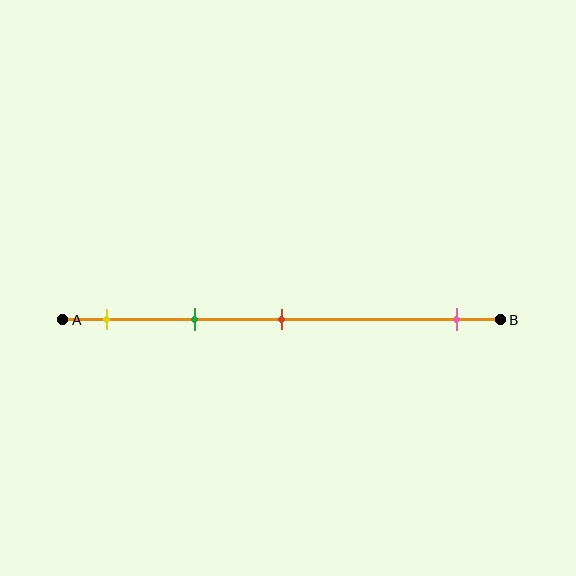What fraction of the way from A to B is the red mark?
The red mark is approximately 50% (0.5) of the way from A to B.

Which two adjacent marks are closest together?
The yellow and green marks are the closest adjacent pair.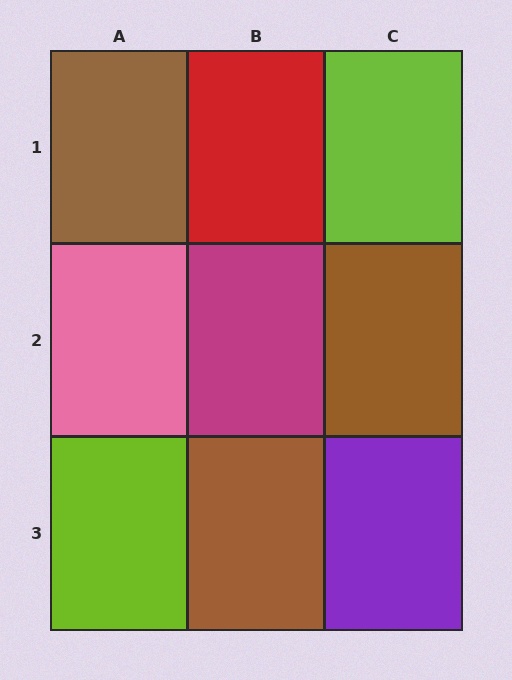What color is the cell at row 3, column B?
Brown.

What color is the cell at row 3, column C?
Purple.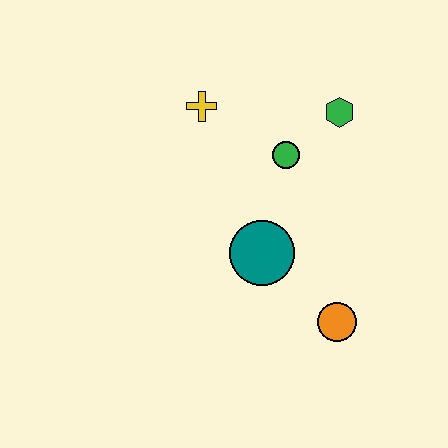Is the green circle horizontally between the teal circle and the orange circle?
Yes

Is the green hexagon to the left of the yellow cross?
No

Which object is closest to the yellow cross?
The green circle is closest to the yellow cross.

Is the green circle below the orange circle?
No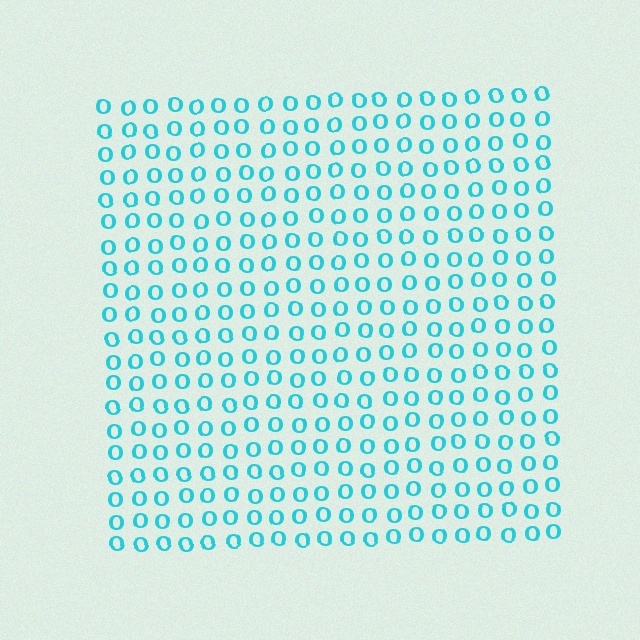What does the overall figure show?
The overall figure shows a square.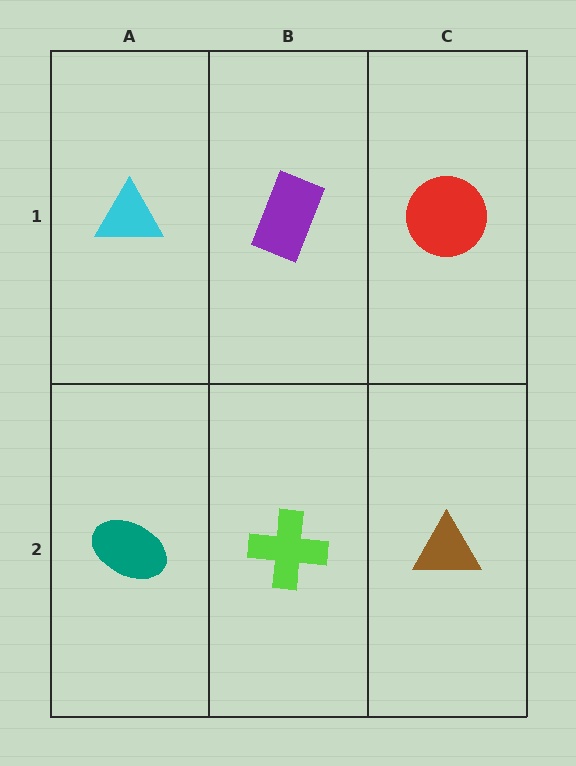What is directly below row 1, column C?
A brown triangle.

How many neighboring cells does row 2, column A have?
2.